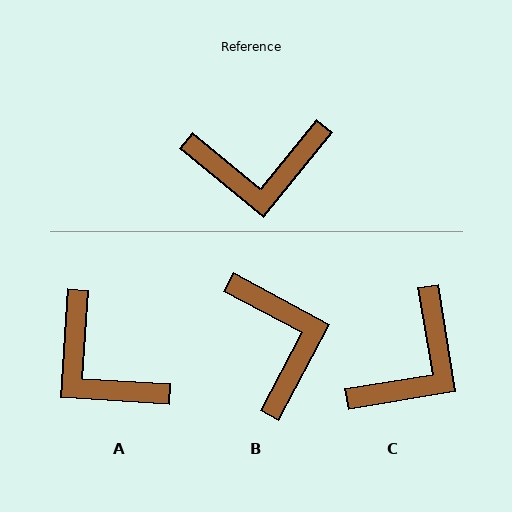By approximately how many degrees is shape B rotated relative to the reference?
Approximately 101 degrees counter-clockwise.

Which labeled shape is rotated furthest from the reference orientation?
B, about 101 degrees away.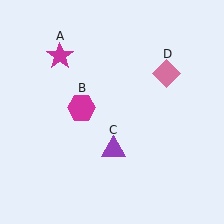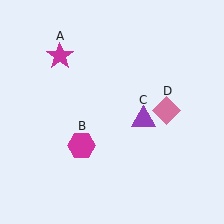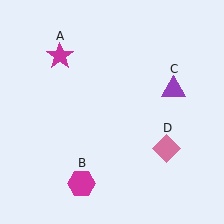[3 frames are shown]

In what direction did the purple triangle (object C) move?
The purple triangle (object C) moved up and to the right.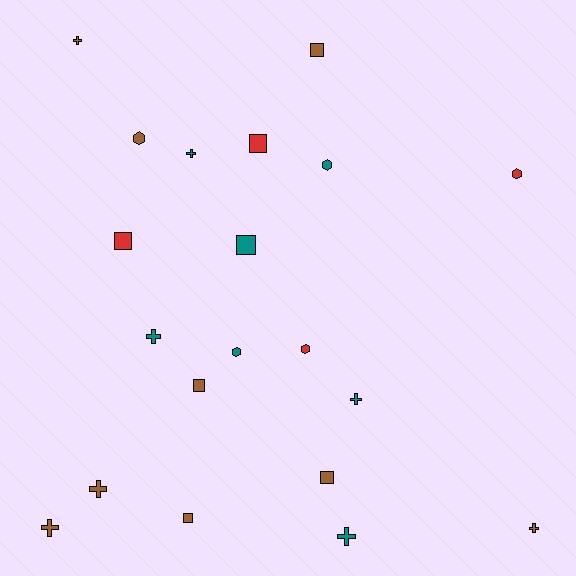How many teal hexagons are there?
There are 2 teal hexagons.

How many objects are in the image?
There are 20 objects.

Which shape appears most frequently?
Cross, with 8 objects.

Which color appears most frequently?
Brown, with 9 objects.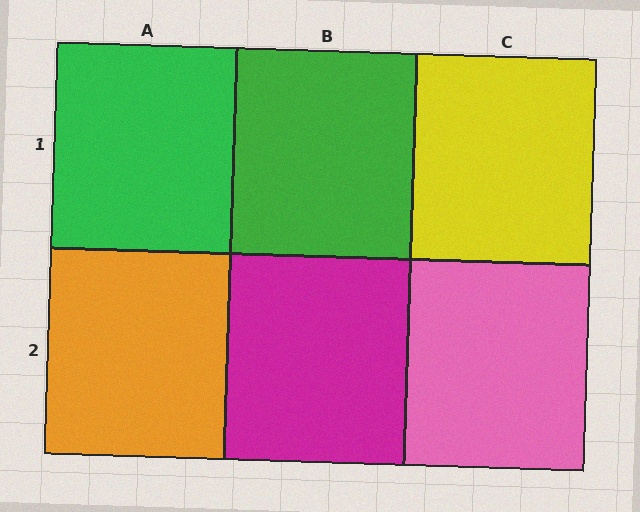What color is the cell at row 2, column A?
Orange.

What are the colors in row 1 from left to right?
Green, green, yellow.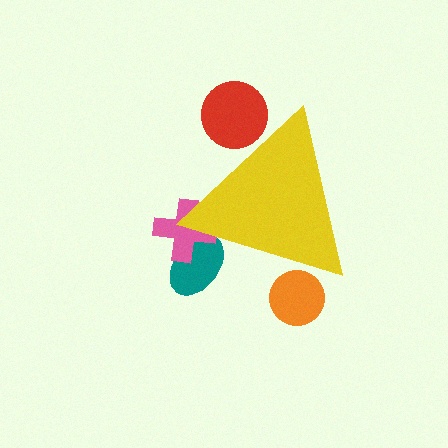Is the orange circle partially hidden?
Yes, the orange circle is partially hidden behind the yellow triangle.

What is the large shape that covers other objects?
A yellow triangle.